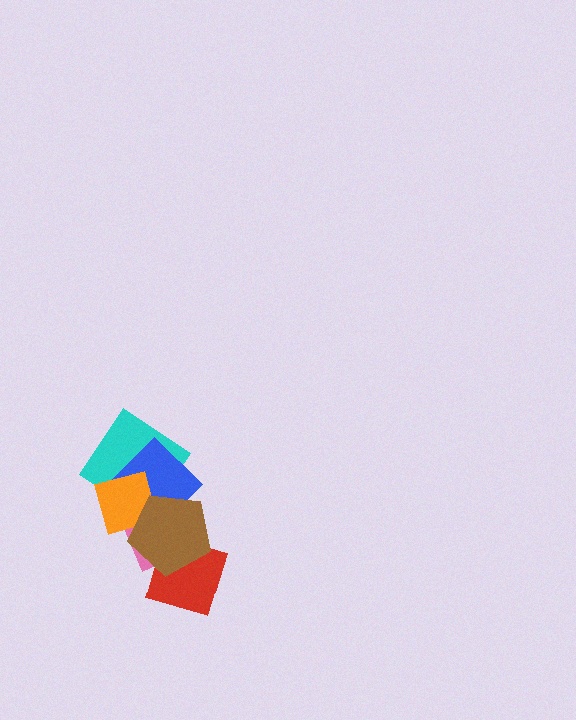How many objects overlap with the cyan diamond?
3 objects overlap with the cyan diamond.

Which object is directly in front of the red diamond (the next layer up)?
The pink rectangle is directly in front of the red diamond.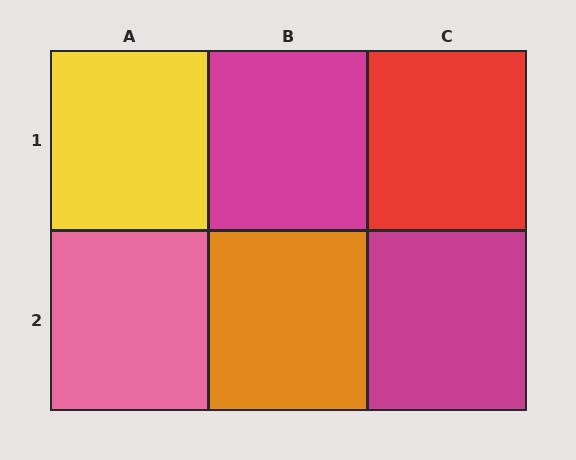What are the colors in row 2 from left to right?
Pink, orange, magenta.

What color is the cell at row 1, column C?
Red.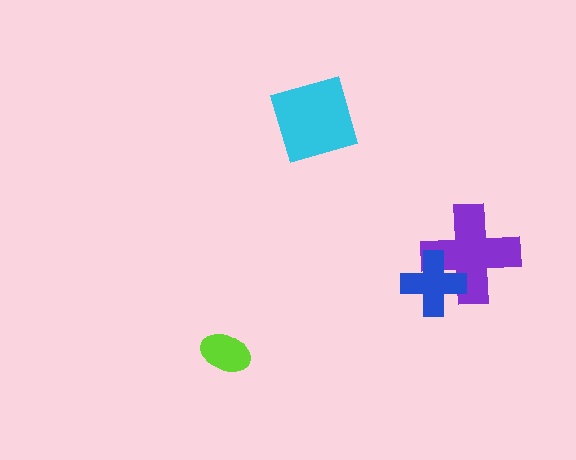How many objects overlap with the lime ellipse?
0 objects overlap with the lime ellipse.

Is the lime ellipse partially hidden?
No, no other shape covers it.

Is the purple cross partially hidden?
Yes, it is partially covered by another shape.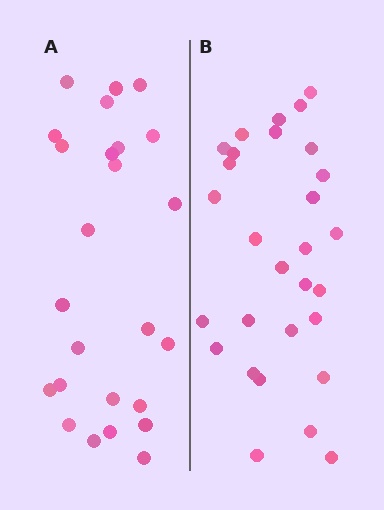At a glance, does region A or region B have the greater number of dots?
Region B (the right region) has more dots.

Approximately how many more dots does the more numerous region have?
Region B has about 4 more dots than region A.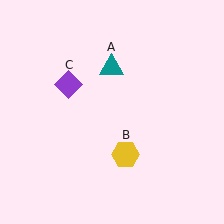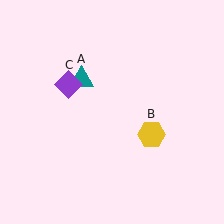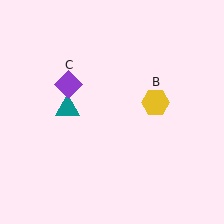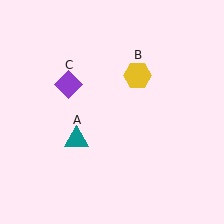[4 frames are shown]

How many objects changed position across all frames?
2 objects changed position: teal triangle (object A), yellow hexagon (object B).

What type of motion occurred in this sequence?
The teal triangle (object A), yellow hexagon (object B) rotated counterclockwise around the center of the scene.